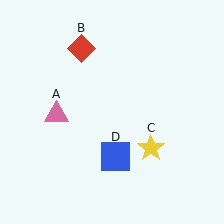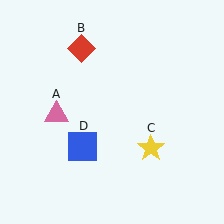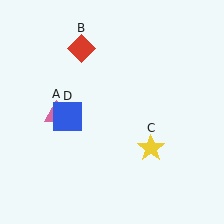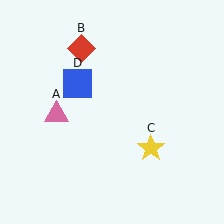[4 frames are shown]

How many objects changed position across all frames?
1 object changed position: blue square (object D).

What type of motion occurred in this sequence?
The blue square (object D) rotated clockwise around the center of the scene.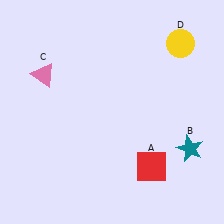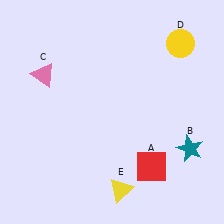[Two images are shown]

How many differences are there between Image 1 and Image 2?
There is 1 difference between the two images.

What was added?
A yellow triangle (E) was added in Image 2.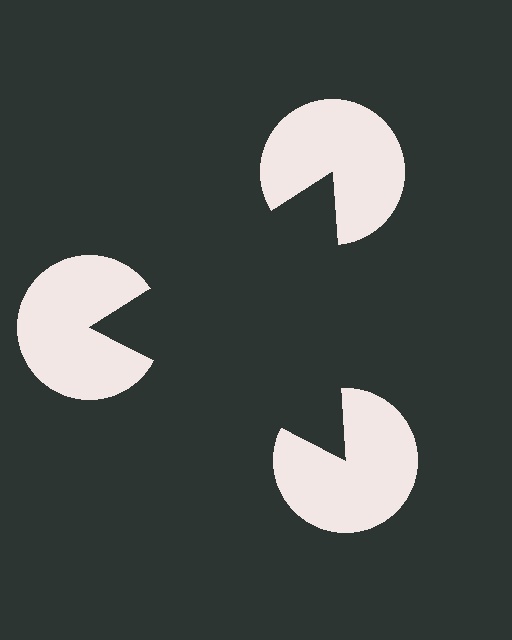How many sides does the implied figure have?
3 sides.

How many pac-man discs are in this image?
There are 3 — one at each vertex of the illusory triangle.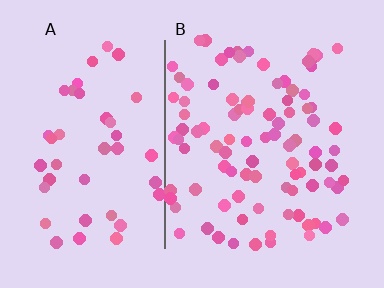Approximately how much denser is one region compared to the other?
Approximately 2.1× — region B over region A.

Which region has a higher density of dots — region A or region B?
B (the right).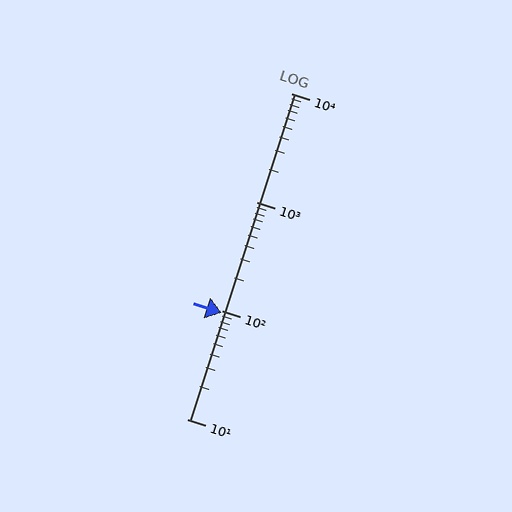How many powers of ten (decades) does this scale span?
The scale spans 3 decades, from 10 to 10000.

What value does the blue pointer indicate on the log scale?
The pointer indicates approximately 95.